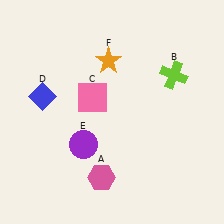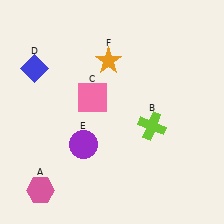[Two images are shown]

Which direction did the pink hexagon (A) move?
The pink hexagon (A) moved left.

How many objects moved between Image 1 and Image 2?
3 objects moved between the two images.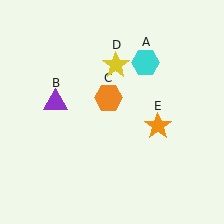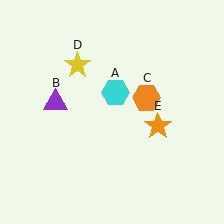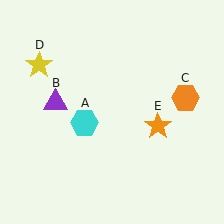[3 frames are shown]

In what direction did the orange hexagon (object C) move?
The orange hexagon (object C) moved right.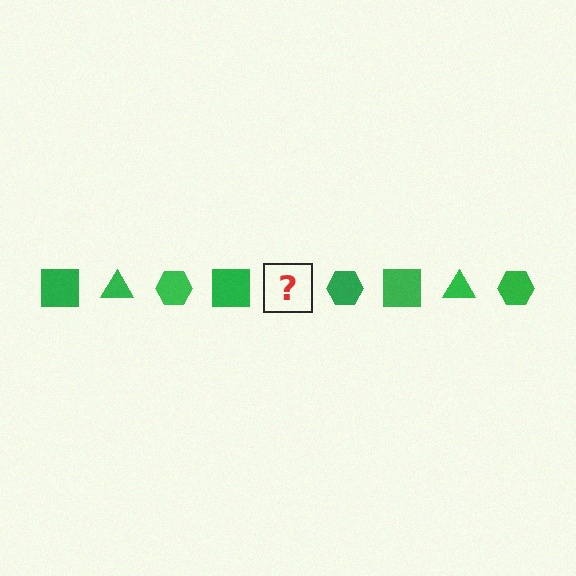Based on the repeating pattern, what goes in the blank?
The blank should be a green triangle.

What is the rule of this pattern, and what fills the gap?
The rule is that the pattern cycles through square, triangle, hexagon shapes in green. The gap should be filled with a green triangle.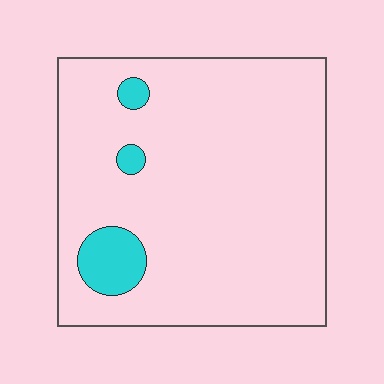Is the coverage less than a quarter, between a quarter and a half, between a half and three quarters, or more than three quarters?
Less than a quarter.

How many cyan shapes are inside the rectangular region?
3.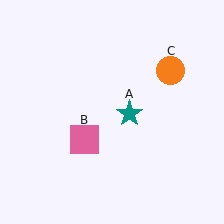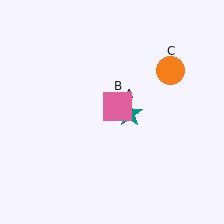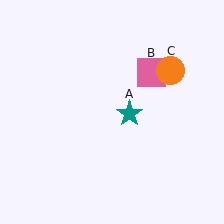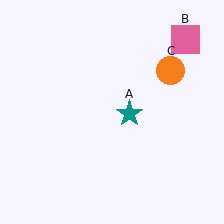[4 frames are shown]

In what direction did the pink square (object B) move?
The pink square (object B) moved up and to the right.